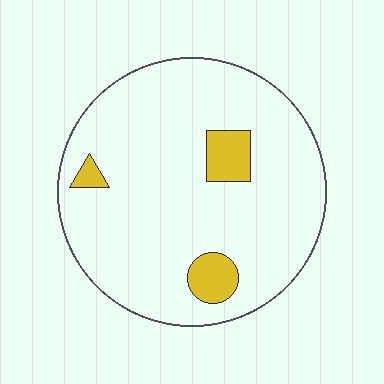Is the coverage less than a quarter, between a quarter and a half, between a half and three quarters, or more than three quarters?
Less than a quarter.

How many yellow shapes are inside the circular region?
3.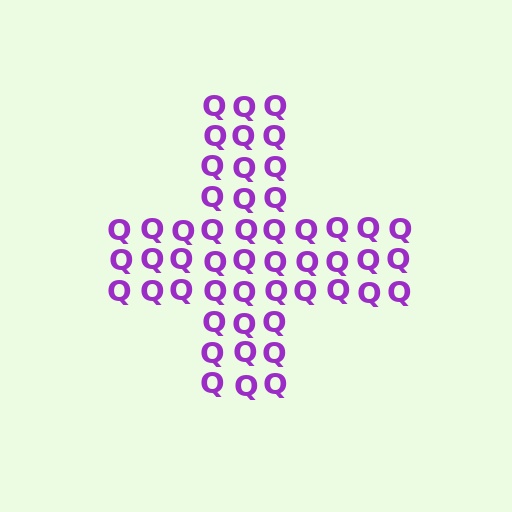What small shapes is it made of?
It is made of small letter Q's.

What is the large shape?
The large shape is a cross.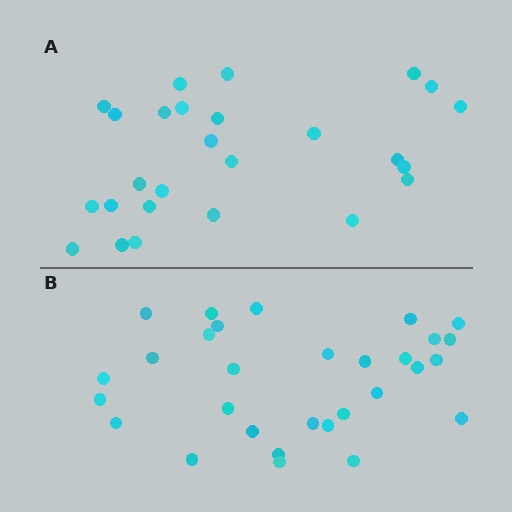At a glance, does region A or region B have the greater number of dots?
Region B (the bottom region) has more dots.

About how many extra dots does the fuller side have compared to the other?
Region B has about 4 more dots than region A.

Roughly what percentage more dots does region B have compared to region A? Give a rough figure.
About 15% more.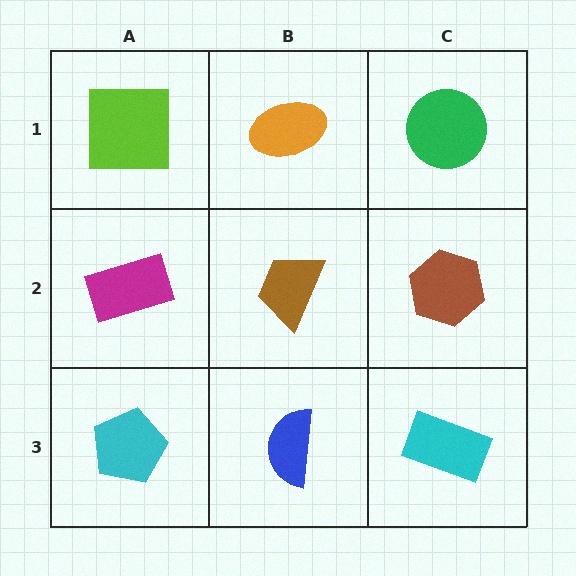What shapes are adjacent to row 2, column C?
A green circle (row 1, column C), a cyan rectangle (row 3, column C), a brown trapezoid (row 2, column B).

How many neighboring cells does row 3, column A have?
2.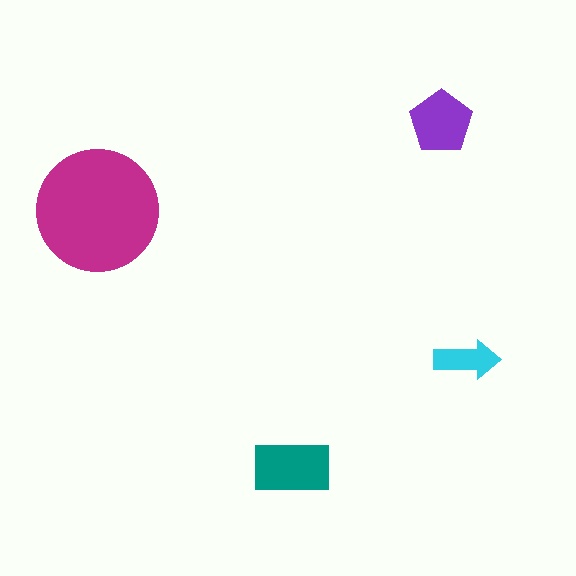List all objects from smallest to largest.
The cyan arrow, the purple pentagon, the teal rectangle, the magenta circle.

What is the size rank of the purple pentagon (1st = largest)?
3rd.